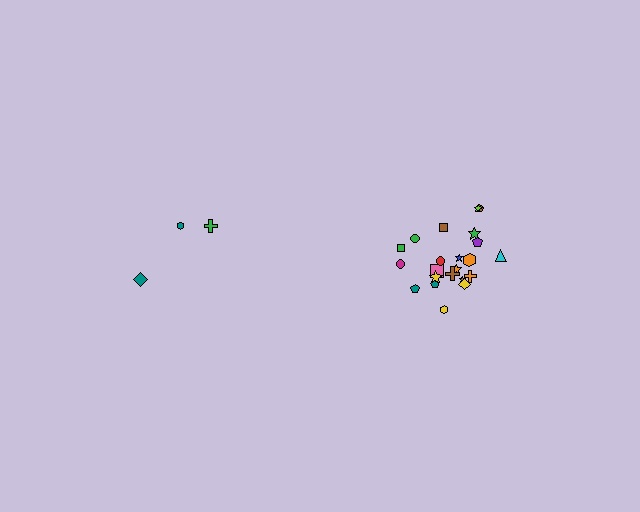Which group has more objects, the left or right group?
The right group.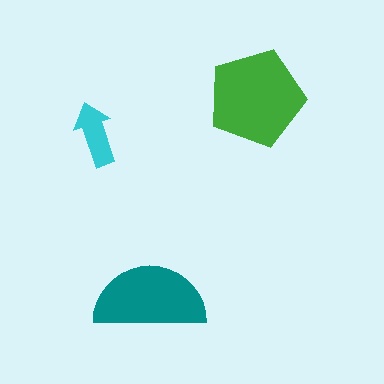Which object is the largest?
The green pentagon.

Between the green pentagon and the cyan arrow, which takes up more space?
The green pentagon.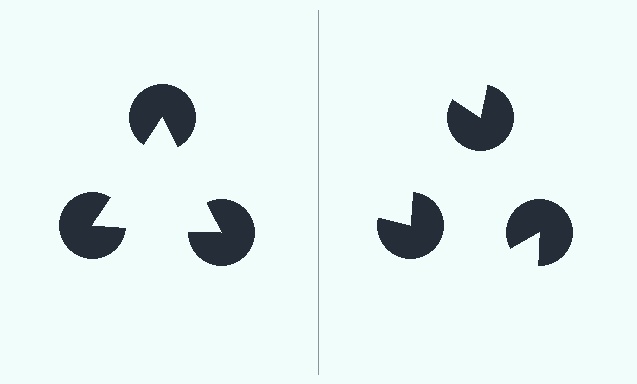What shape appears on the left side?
An illusory triangle.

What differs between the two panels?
The pac-man discs are positioned identically on both sides; only the wedge orientations differ. On the left they align to a triangle; on the right they are misaligned.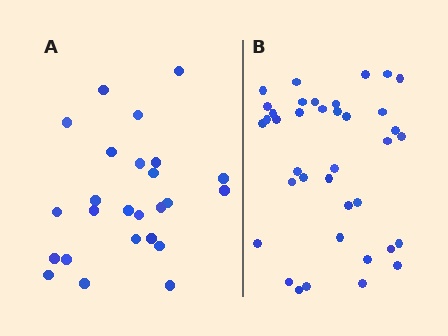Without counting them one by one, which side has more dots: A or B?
Region B (the right region) has more dots.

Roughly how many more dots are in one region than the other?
Region B has approximately 15 more dots than region A.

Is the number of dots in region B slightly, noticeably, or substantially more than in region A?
Region B has substantially more. The ratio is roughly 1.5 to 1.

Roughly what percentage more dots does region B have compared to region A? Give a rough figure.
About 50% more.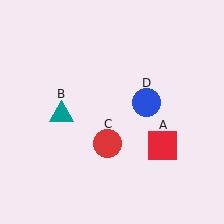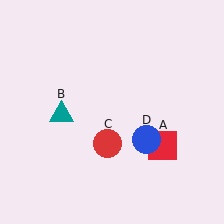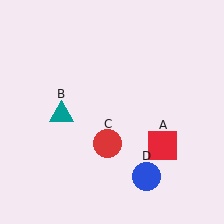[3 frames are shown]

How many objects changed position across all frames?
1 object changed position: blue circle (object D).